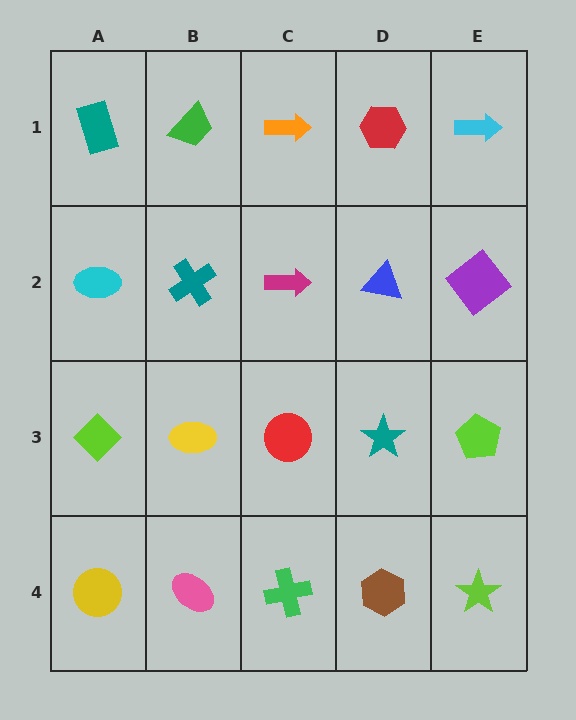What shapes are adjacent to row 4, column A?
A lime diamond (row 3, column A), a pink ellipse (row 4, column B).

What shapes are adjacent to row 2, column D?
A red hexagon (row 1, column D), a teal star (row 3, column D), a magenta arrow (row 2, column C), a purple diamond (row 2, column E).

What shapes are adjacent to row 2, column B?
A green trapezoid (row 1, column B), a yellow ellipse (row 3, column B), a cyan ellipse (row 2, column A), a magenta arrow (row 2, column C).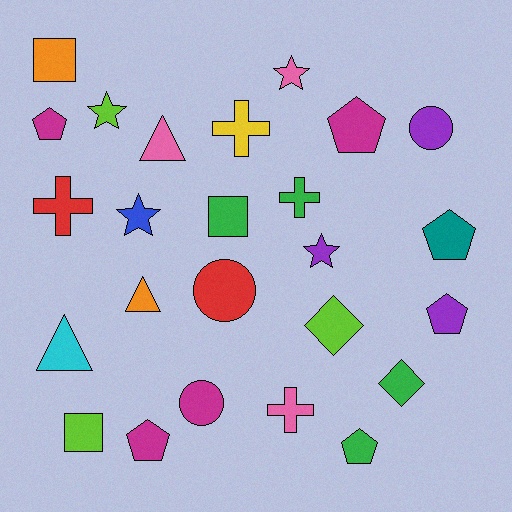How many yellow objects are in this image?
There is 1 yellow object.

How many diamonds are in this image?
There are 2 diamonds.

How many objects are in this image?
There are 25 objects.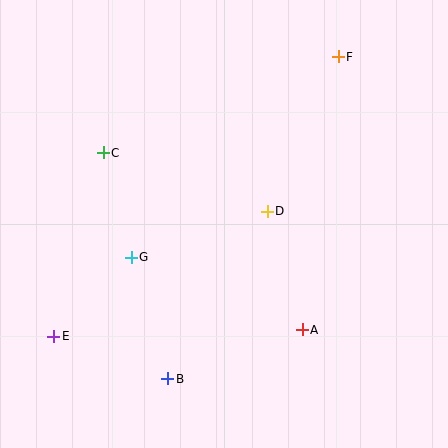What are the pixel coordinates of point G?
Point G is at (131, 257).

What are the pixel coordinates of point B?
Point B is at (168, 379).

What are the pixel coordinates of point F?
Point F is at (338, 57).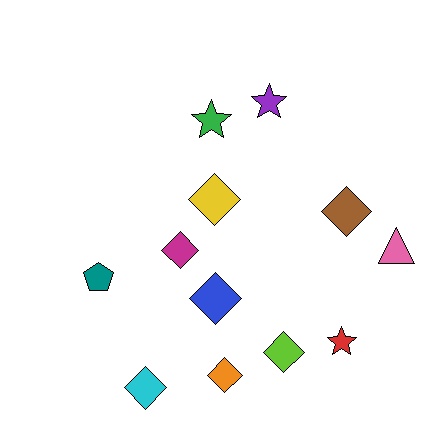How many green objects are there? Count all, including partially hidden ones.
There is 1 green object.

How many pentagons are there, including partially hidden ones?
There is 1 pentagon.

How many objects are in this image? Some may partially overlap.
There are 12 objects.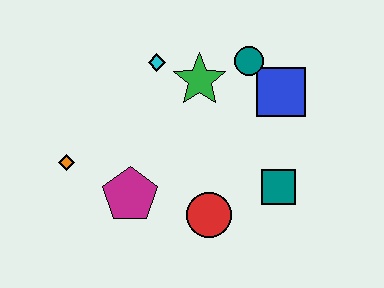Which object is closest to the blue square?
The teal circle is closest to the blue square.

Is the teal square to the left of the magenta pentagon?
No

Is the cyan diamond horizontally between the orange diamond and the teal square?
Yes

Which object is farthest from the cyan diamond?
The teal square is farthest from the cyan diamond.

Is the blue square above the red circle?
Yes